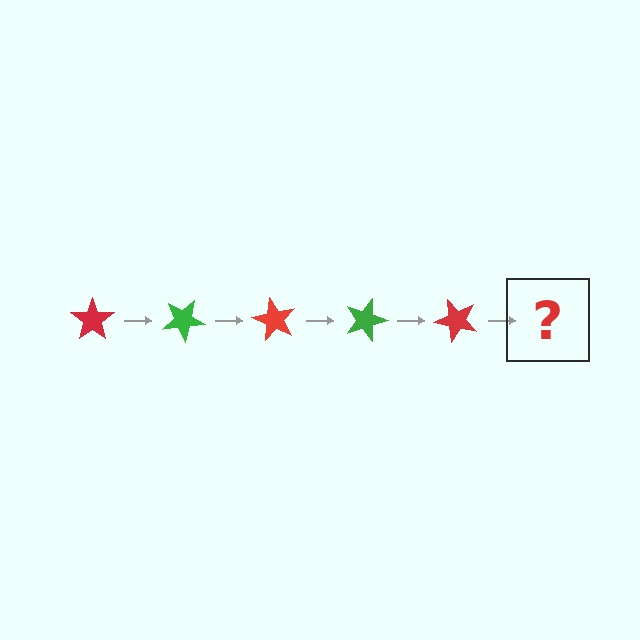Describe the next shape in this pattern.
It should be a green star, rotated 150 degrees from the start.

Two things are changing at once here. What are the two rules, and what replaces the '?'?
The two rules are that it rotates 30 degrees each step and the color cycles through red and green. The '?' should be a green star, rotated 150 degrees from the start.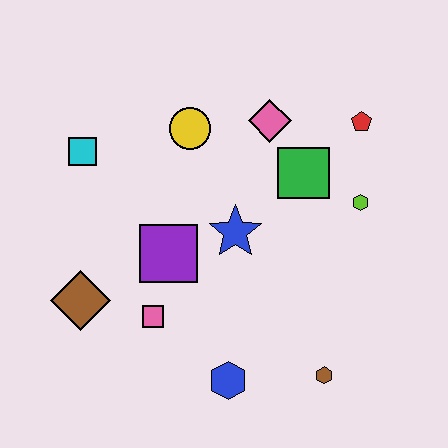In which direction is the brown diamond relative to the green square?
The brown diamond is to the left of the green square.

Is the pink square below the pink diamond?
Yes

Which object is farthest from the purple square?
The red pentagon is farthest from the purple square.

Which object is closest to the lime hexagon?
The green square is closest to the lime hexagon.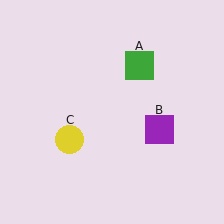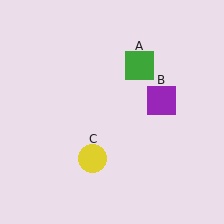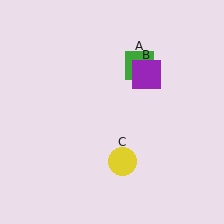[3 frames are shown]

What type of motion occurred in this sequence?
The purple square (object B), yellow circle (object C) rotated counterclockwise around the center of the scene.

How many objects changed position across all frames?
2 objects changed position: purple square (object B), yellow circle (object C).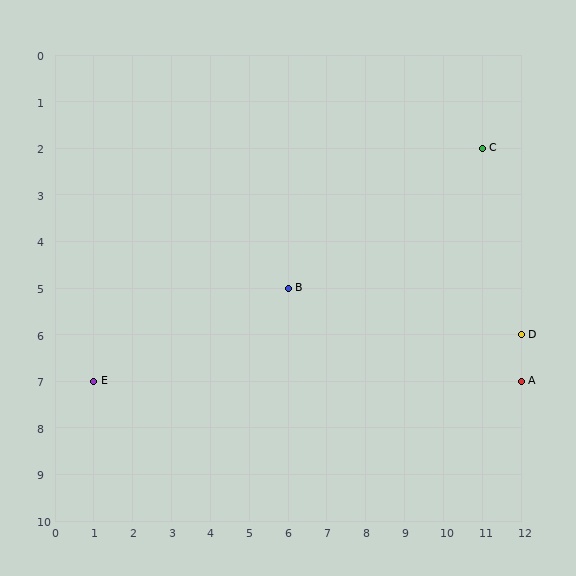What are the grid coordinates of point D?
Point D is at grid coordinates (12, 6).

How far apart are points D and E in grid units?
Points D and E are 11 columns and 1 row apart (about 11.0 grid units diagonally).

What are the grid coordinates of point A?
Point A is at grid coordinates (12, 7).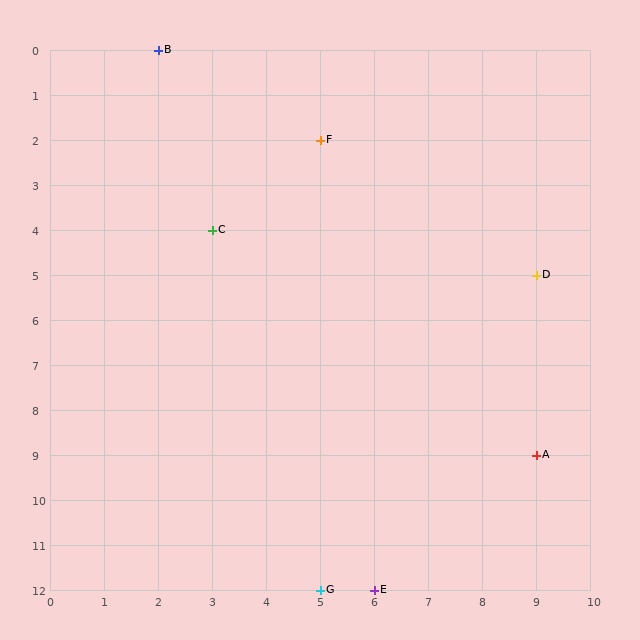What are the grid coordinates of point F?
Point F is at grid coordinates (5, 2).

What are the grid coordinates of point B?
Point B is at grid coordinates (2, 0).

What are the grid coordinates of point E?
Point E is at grid coordinates (6, 12).